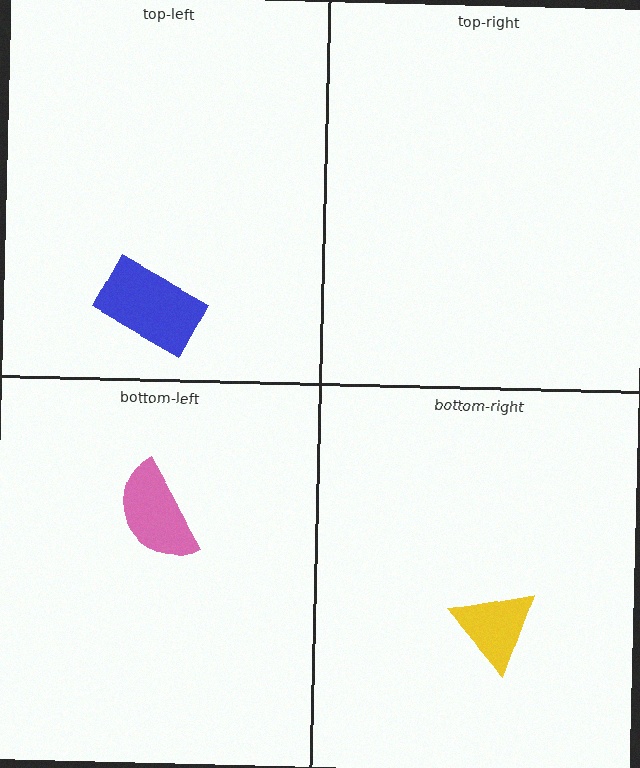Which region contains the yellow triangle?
The bottom-right region.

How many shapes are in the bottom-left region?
1.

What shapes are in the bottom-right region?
The yellow triangle.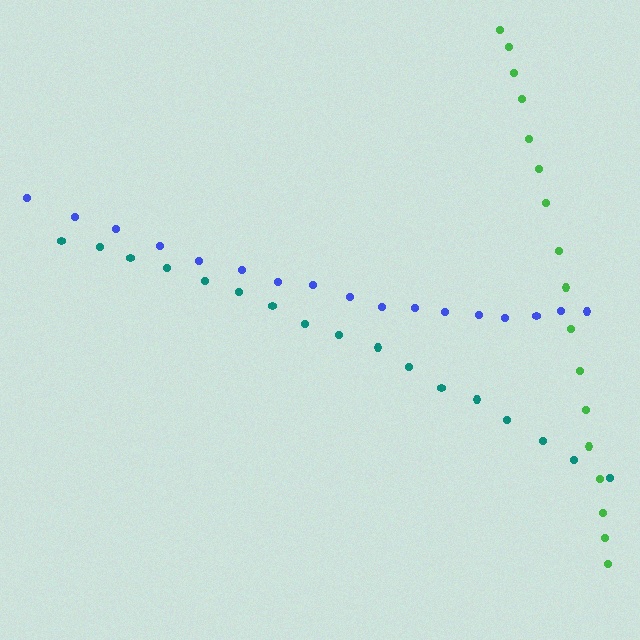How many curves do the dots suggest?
There are 3 distinct paths.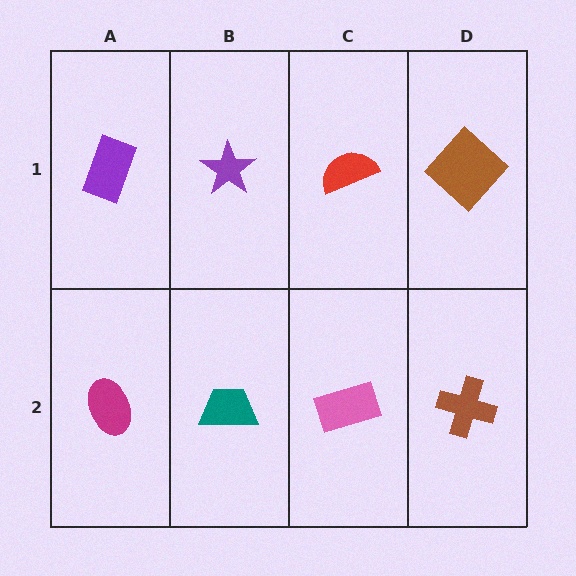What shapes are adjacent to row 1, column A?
A magenta ellipse (row 2, column A), a purple star (row 1, column B).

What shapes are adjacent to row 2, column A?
A purple rectangle (row 1, column A), a teal trapezoid (row 2, column B).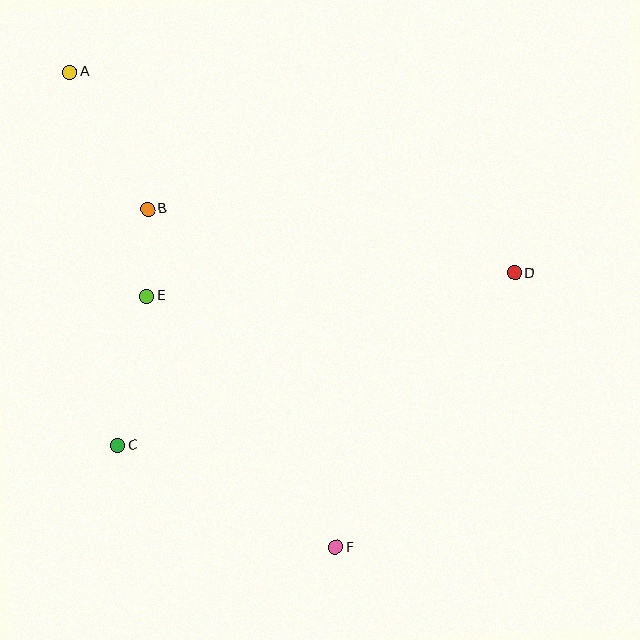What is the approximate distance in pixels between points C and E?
The distance between C and E is approximately 152 pixels.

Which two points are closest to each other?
Points B and E are closest to each other.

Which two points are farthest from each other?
Points A and F are farthest from each other.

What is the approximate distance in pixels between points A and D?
The distance between A and D is approximately 488 pixels.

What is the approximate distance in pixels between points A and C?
The distance between A and C is approximately 376 pixels.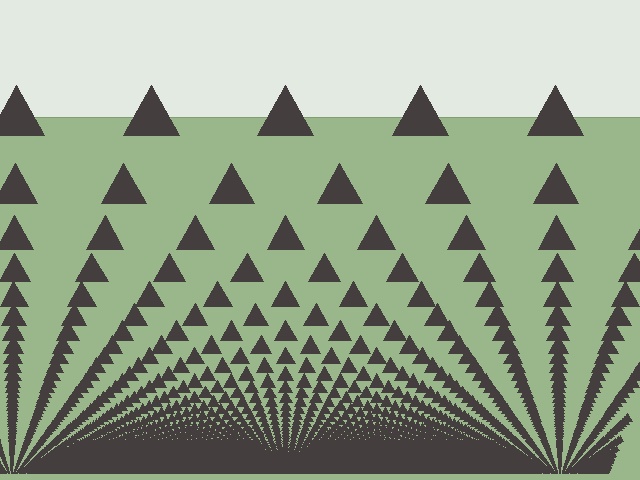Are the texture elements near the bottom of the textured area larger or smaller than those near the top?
Smaller. The gradient is inverted — elements near the bottom are smaller and denser.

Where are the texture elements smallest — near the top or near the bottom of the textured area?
Near the bottom.